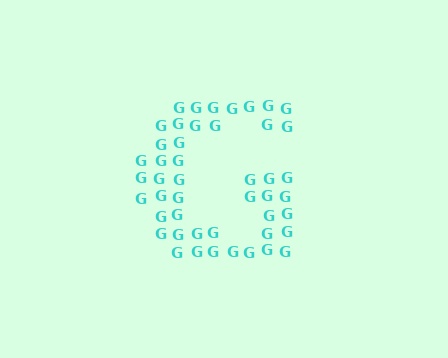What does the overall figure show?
The overall figure shows the letter G.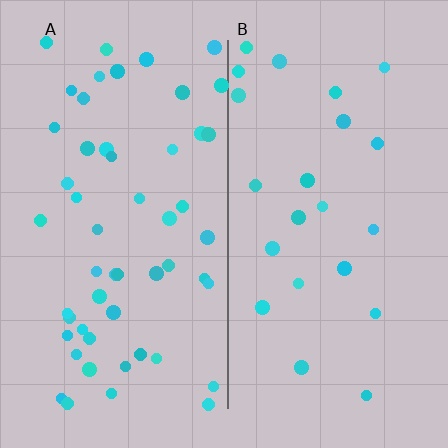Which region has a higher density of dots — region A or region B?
A (the left).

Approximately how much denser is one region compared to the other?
Approximately 2.4× — region A over region B.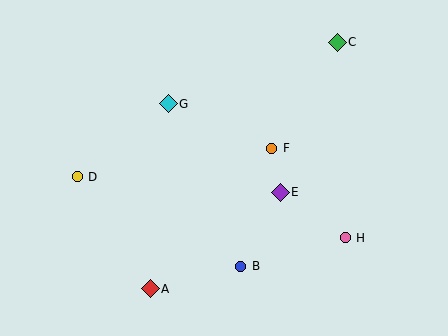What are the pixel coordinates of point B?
Point B is at (241, 266).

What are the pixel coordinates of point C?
Point C is at (337, 42).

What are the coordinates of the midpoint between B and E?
The midpoint between B and E is at (261, 229).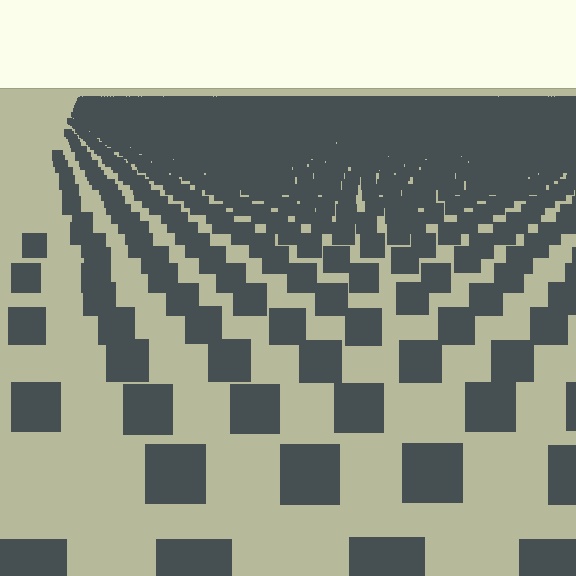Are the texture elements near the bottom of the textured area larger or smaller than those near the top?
Larger. Near the bottom, elements are closer to the viewer and appear at a bigger on-screen size.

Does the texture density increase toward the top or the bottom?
Density increases toward the top.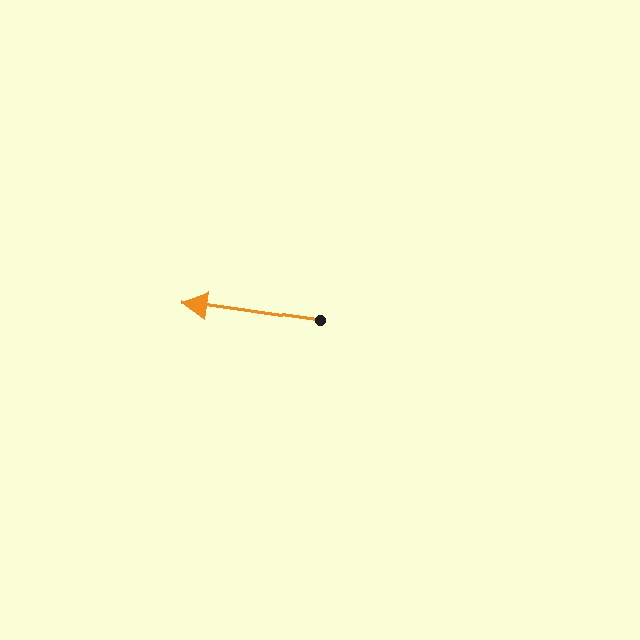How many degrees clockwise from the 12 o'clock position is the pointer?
Approximately 278 degrees.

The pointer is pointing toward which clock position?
Roughly 9 o'clock.